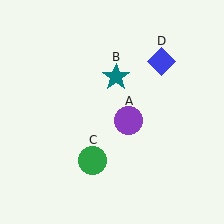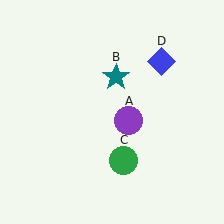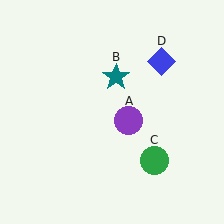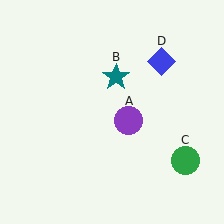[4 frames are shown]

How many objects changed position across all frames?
1 object changed position: green circle (object C).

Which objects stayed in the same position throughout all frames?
Purple circle (object A) and teal star (object B) and blue diamond (object D) remained stationary.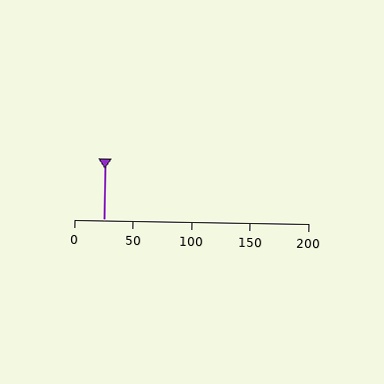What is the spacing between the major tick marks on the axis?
The major ticks are spaced 50 apart.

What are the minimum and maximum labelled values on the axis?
The axis runs from 0 to 200.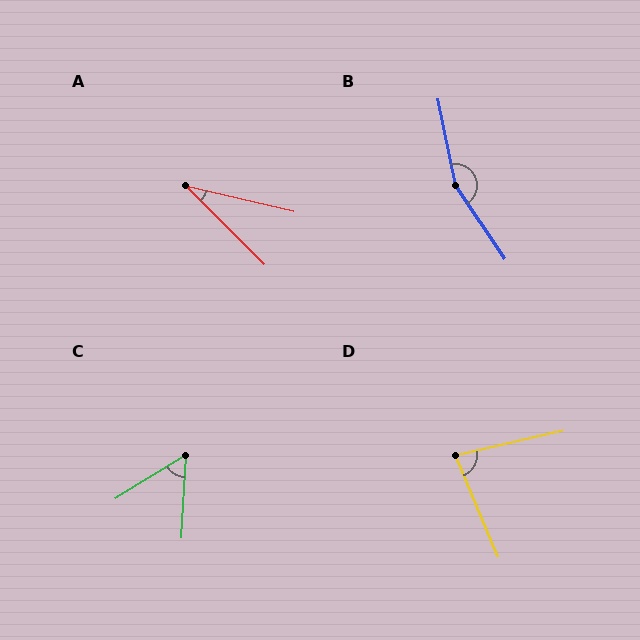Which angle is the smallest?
A, at approximately 31 degrees.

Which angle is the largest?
B, at approximately 158 degrees.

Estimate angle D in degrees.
Approximately 80 degrees.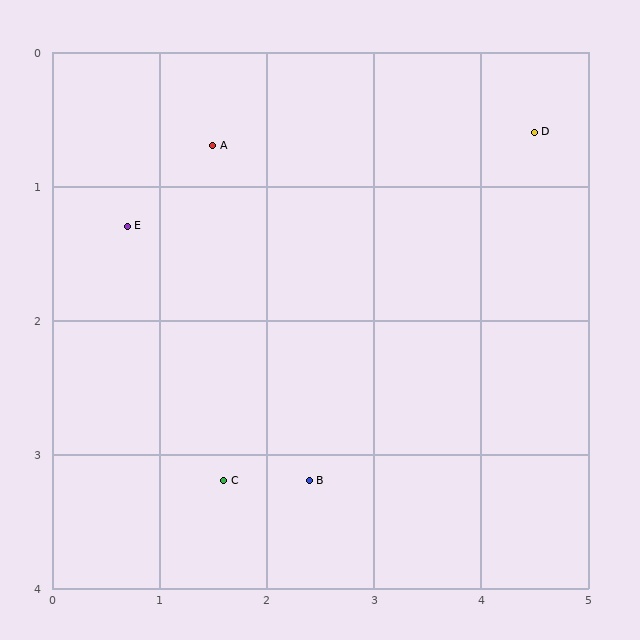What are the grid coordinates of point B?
Point B is at approximately (2.4, 3.2).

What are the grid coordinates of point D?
Point D is at approximately (4.5, 0.6).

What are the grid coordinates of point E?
Point E is at approximately (0.7, 1.3).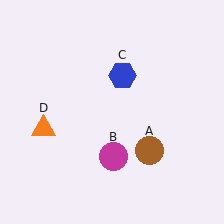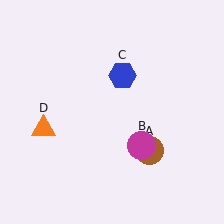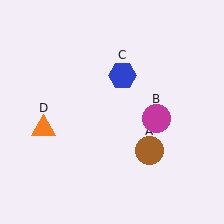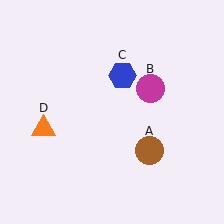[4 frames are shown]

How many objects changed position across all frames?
1 object changed position: magenta circle (object B).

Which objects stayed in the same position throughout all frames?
Brown circle (object A) and blue hexagon (object C) and orange triangle (object D) remained stationary.